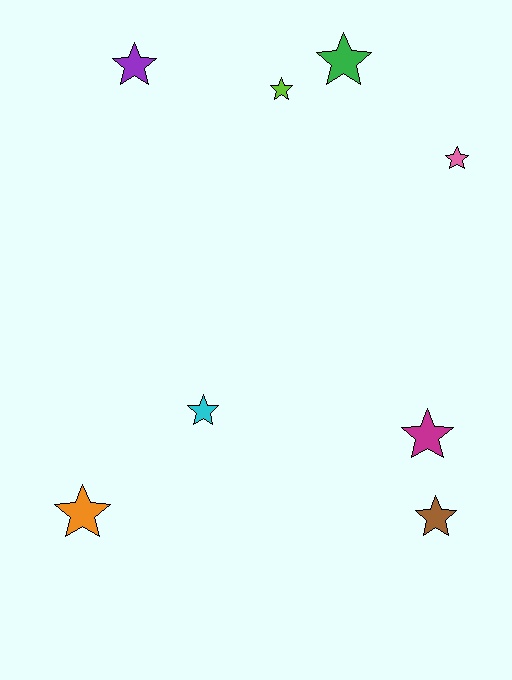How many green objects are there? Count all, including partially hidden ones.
There is 1 green object.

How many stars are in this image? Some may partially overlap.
There are 8 stars.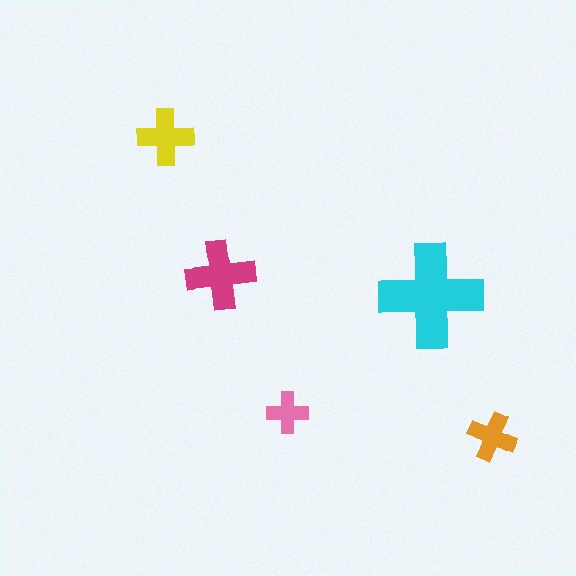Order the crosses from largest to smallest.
the cyan one, the magenta one, the yellow one, the orange one, the pink one.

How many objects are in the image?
There are 5 objects in the image.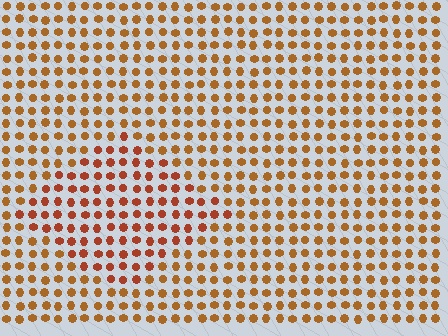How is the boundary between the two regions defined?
The boundary is defined purely by a slight shift in hue (about 20 degrees). Spacing, size, and orientation are identical on both sides.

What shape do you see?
I see a diamond.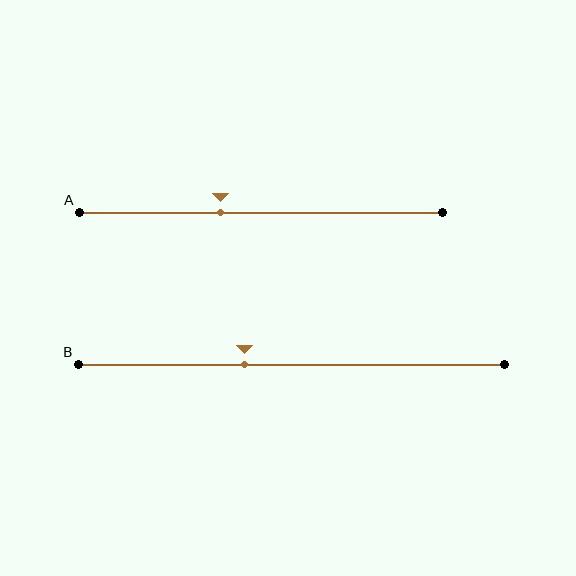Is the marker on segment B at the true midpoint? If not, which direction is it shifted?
No, the marker on segment B is shifted to the left by about 11% of the segment length.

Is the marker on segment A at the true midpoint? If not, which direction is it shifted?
No, the marker on segment A is shifted to the left by about 11% of the segment length.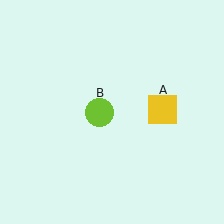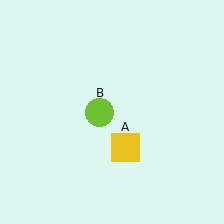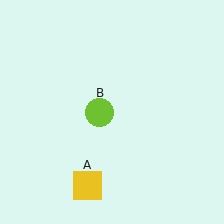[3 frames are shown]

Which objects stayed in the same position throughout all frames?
Lime circle (object B) remained stationary.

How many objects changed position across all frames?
1 object changed position: yellow square (object A).